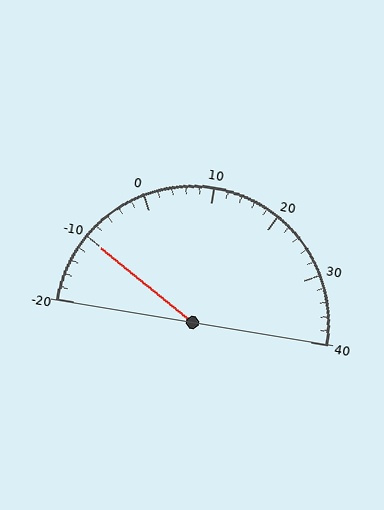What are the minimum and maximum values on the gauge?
The gauge ranges from -20 to 40.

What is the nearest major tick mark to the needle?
The nearest major tick mark is -10.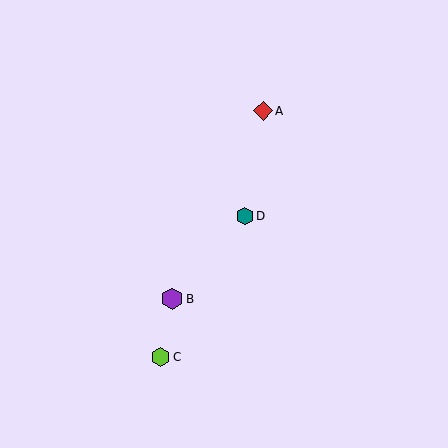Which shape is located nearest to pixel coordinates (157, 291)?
The purple hexagon (labeled B) at (172, 299) is nearest to that location.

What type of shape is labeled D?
Shape D is a teal hexagon.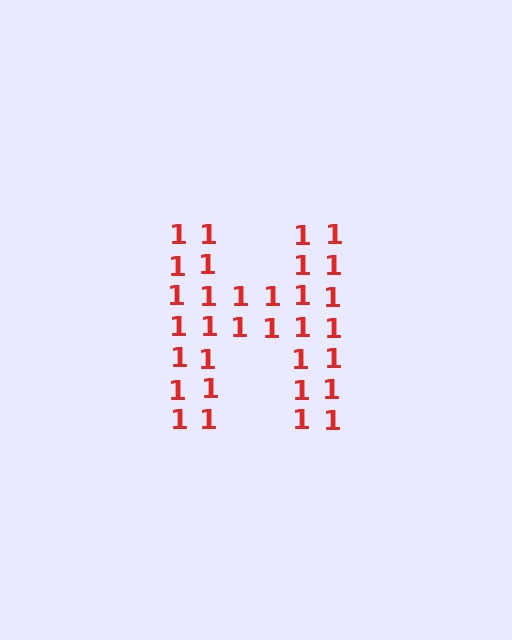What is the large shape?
The large shape is the letter H.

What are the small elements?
The small elements are digit 1's.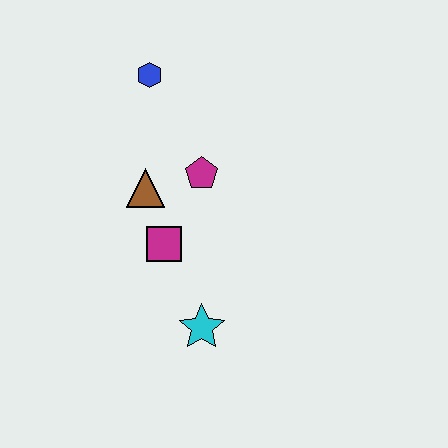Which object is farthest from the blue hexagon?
The cyan star is farthest from the blue hexagon.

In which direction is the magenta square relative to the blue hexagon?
The magenta square is below the blue hexagon.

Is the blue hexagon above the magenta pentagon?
Yes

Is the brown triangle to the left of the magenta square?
Yes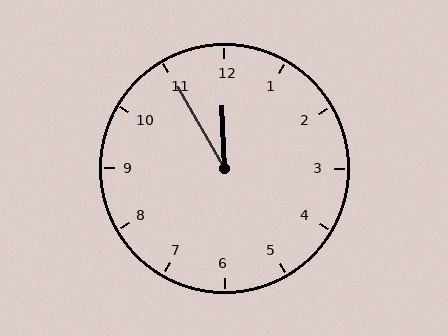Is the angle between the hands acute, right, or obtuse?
It is acute.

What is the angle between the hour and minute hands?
Approximately 28 degrees.